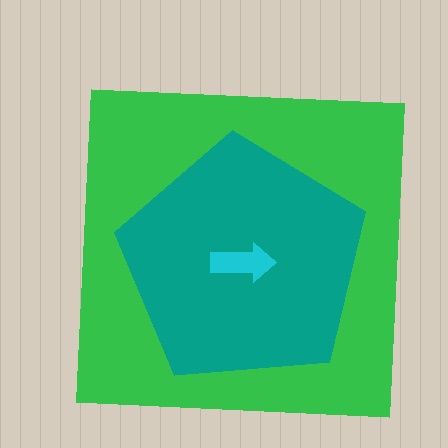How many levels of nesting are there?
3.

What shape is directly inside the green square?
The teal pentagon.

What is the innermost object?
The cyan arrow.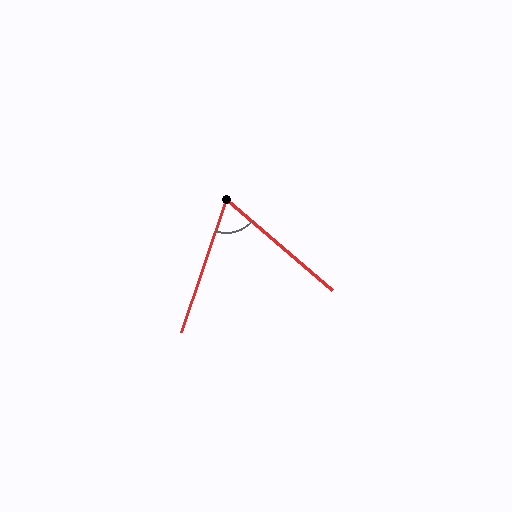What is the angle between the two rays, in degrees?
Approximately 68 degrees.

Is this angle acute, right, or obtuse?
It is acute.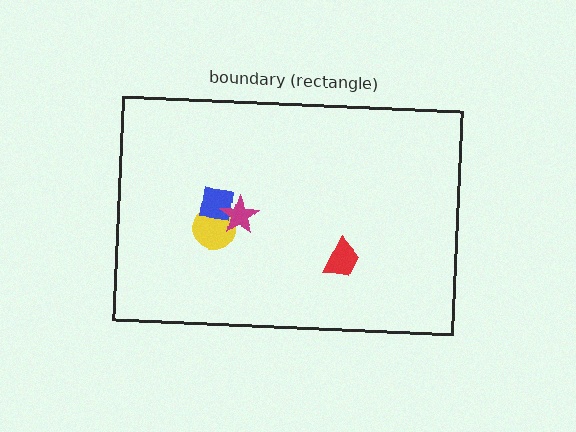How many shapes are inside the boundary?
4 inside, 0 outside.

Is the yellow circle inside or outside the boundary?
Inside.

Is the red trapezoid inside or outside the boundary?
Inside.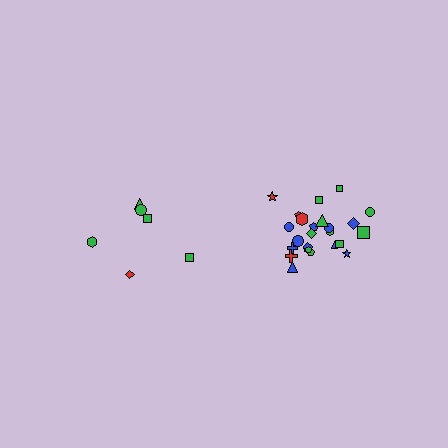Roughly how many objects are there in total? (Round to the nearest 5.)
Roughly 30 objects in total.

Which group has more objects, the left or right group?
The right group.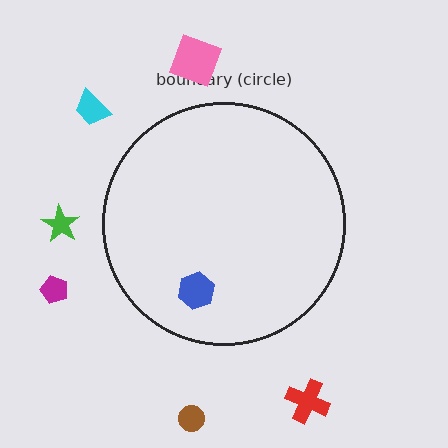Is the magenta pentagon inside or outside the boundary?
Outside.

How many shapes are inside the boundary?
1 inside, 6 outside.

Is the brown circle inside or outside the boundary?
Outside.